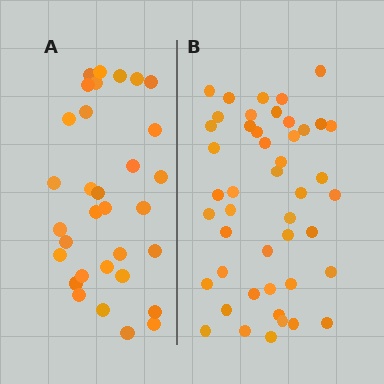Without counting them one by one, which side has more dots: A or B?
Region B (the right region) has more dots.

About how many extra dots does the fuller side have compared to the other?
Region B has approximately 15 more dots than region A.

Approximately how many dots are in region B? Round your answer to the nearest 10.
About 50 dots. (The exact count is 46, which rounds to 50.)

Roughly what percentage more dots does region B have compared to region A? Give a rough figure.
About 45% more.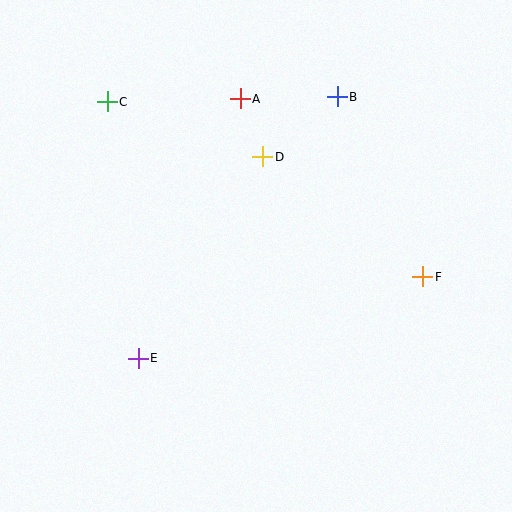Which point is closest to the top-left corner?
Point C is closest to the top-left corner.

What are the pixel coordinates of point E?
Point E is at (138, 358).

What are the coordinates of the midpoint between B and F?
The midpoint between B and F is at (380, 187).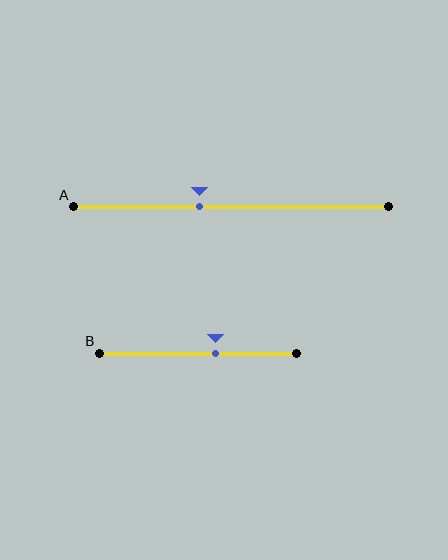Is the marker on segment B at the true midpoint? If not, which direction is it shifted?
No, the marker on segment B is shifted to the right by about 9% of the segment length.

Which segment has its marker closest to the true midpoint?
Segment B has its marker closest to the true midpoint.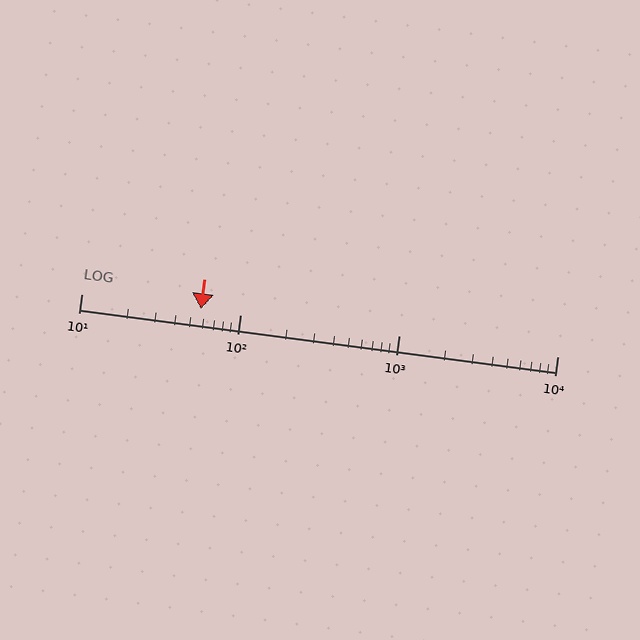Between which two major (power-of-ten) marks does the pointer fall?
The pointer is between 10 and 100.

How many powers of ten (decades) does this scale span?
The scale spans 3 decades, from 10 to 10000.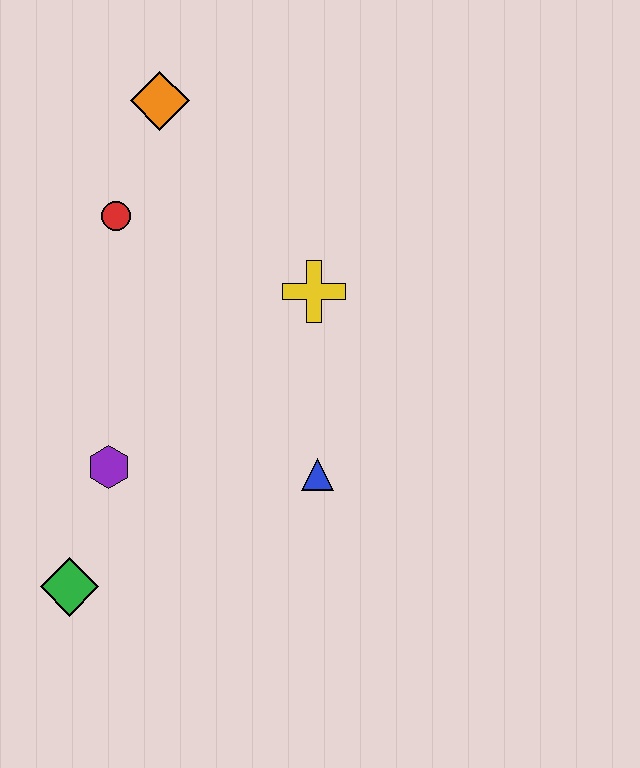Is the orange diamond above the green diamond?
Yes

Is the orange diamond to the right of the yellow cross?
No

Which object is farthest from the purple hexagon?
The orange diamond is farthest from the purple hexagon.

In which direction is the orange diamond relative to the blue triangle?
The orange diamond is above the blue triangle.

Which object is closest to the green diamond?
The purple hexagon is closest to the green diamond.